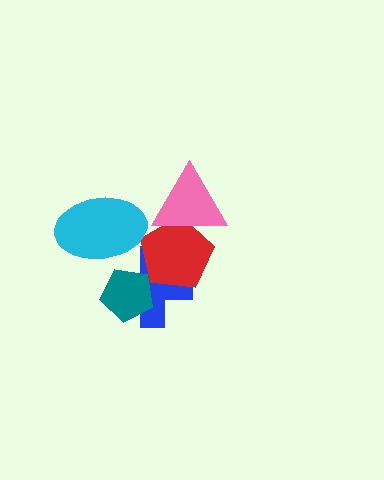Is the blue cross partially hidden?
Yes, it is partially covered by another shape.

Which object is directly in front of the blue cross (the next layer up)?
The red pentagon is directly in front of the blue cross.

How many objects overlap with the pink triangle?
1 object overlaps with the pink triangle.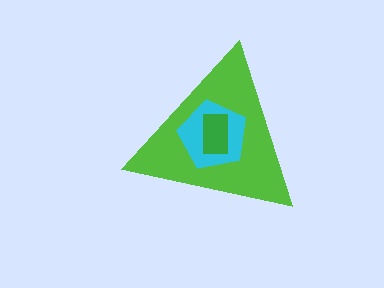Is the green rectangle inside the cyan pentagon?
Yes.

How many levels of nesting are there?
3.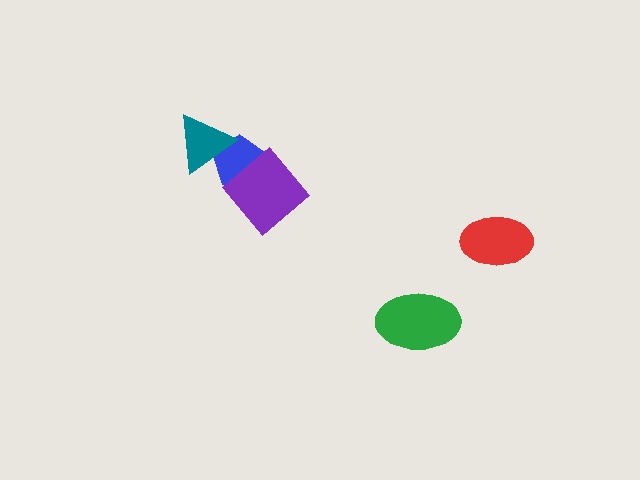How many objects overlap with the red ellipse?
0 objects overlap with the red ellipse.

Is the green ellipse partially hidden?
No, no other shape covers it.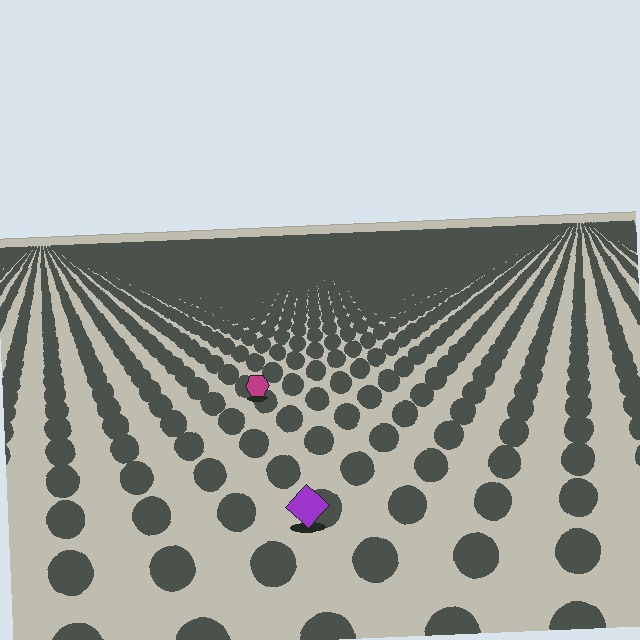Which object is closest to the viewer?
The purple diamond is closest. The texture marks near it are larger and more spread out.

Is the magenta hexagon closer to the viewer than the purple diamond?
No. The purple diamond is closer — you can tell from the texture gradient: the ground texture is coarser near it.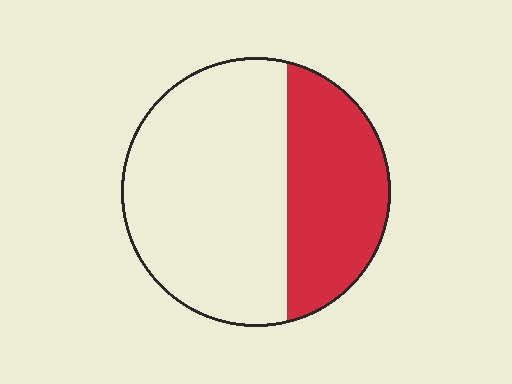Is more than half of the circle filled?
No.